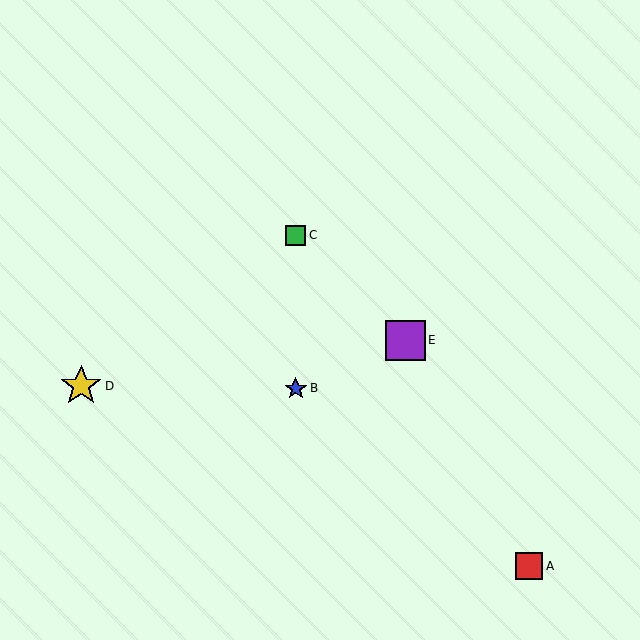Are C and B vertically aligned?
Yes, both are at x≈296.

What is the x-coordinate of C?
Object C is at x≈296.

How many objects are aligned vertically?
2 objects (B, C) are aligned vertically.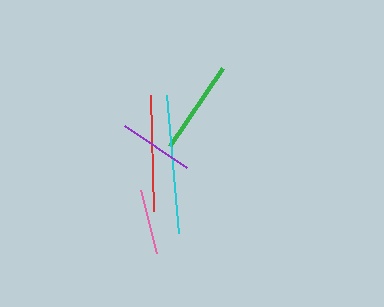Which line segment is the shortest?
The pink line is the shortest at approximately 65 pixels.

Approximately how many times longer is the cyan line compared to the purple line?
The cyan line is approximately 1.8 times the length of the purple line.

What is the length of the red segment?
The red segment is approximately 117 pixels long.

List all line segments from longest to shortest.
From longest to shortest: cyan, red, green, purple, pink.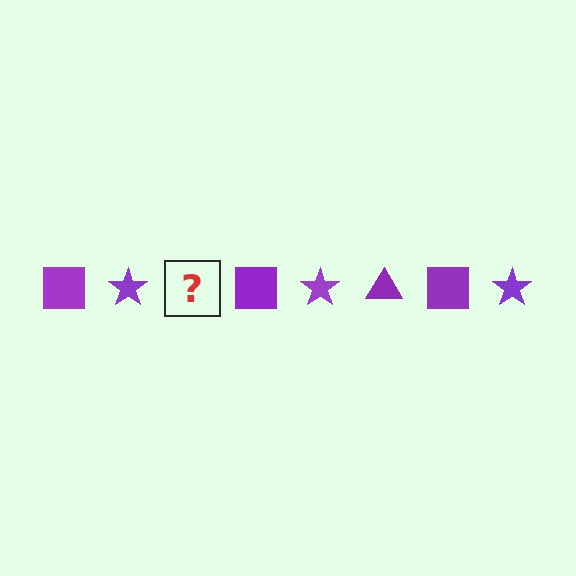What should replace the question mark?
The question mark should be replaced with a purple triangle.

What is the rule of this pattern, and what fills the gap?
The rule is that the pattern cycles through square, star, triangle shapes in purple. The gap should be filled with a purple triangle.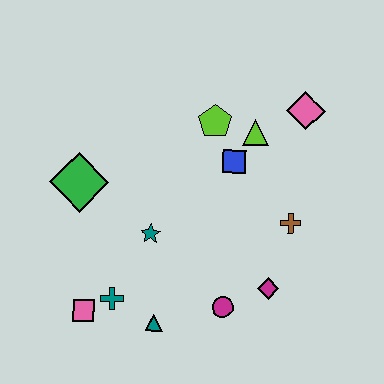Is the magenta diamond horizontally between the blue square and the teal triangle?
No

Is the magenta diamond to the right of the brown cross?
No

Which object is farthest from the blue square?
The pink square is farthest from the blue square.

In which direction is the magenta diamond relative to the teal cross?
The magenta diamond is to the right of the teal cross.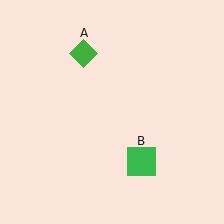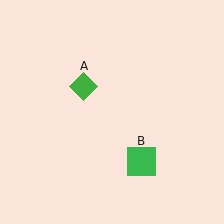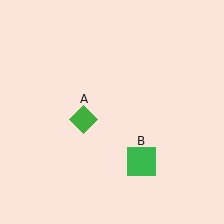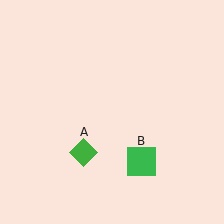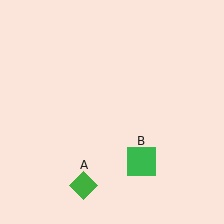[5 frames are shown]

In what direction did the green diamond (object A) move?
The green diamond (object A) moved down.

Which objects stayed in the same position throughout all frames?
Green square (object B) remained stationary.